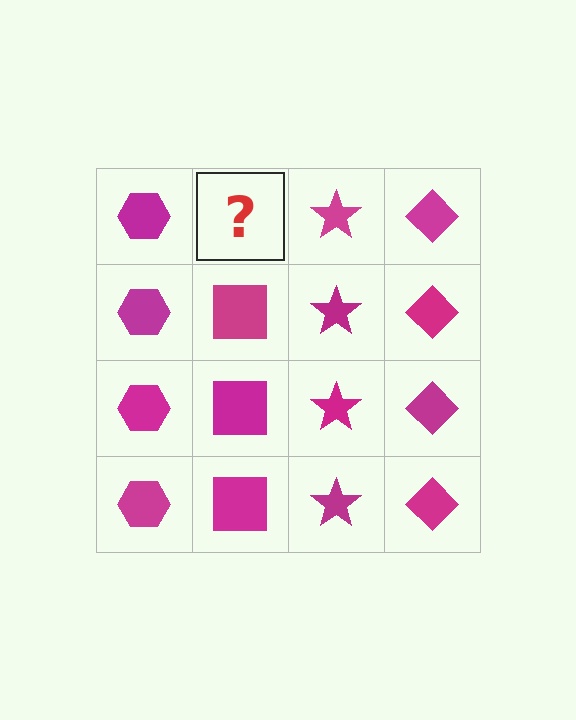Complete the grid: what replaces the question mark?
The question mark should be replaced with a magenta square.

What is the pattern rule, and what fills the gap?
The rule is that each column has a consistent shape. The gap should be filled with a magenta square.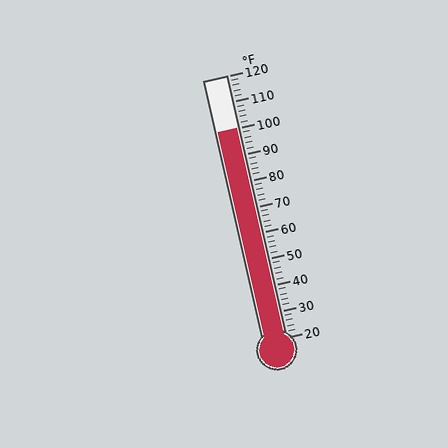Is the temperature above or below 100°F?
The temperature is at 100°F.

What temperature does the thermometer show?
The thermometer shows approximately 100°F.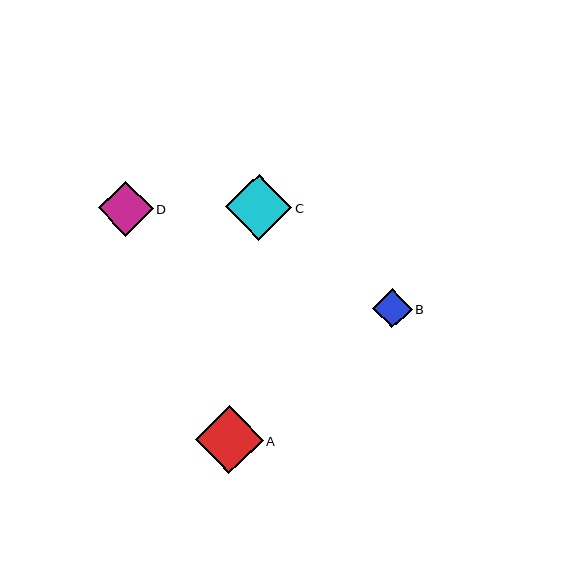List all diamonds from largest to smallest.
From largest to smallest: A, C, D, B.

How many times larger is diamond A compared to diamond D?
Diamond A is approximately 1.2 times the size of diamond D.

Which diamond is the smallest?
Diamond B is the smallest with a size of approximately 39 pixels.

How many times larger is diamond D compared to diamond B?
Diamond D is approximately 1.4 times the size of diamond B.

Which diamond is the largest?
Diamond A is the largest with a size of approximately 68 pixels.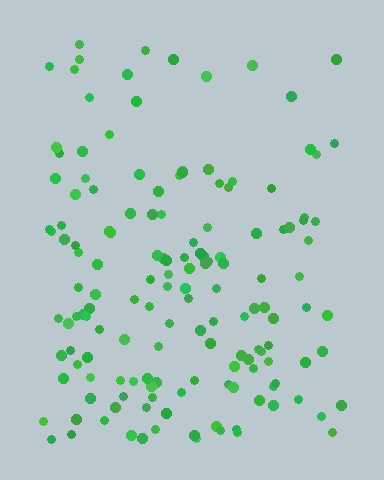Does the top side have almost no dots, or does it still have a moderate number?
Still a moderate number, just noticeably fewer than the bottom.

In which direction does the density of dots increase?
From top to bottom, with the bottom side densest.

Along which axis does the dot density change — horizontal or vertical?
Vertical.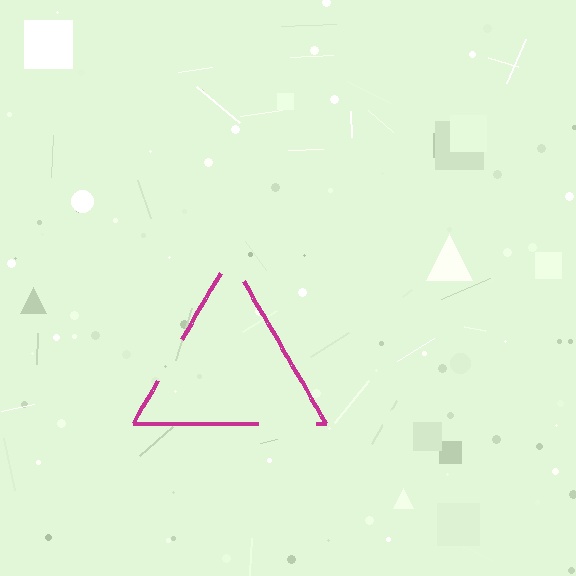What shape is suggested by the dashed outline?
The dashed outline suggests a triangle.